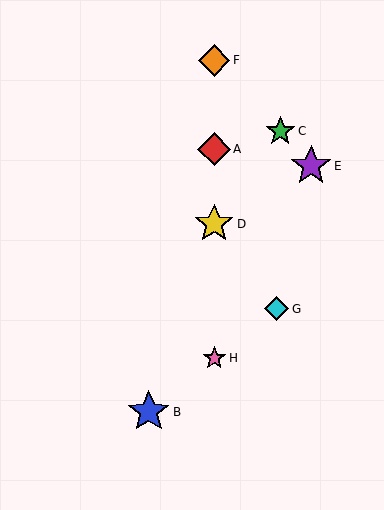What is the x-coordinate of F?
Object F is at x≈214.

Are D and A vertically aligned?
Yes, both are at x≈214.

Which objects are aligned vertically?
Objects A, D, F, H are aligned vertically.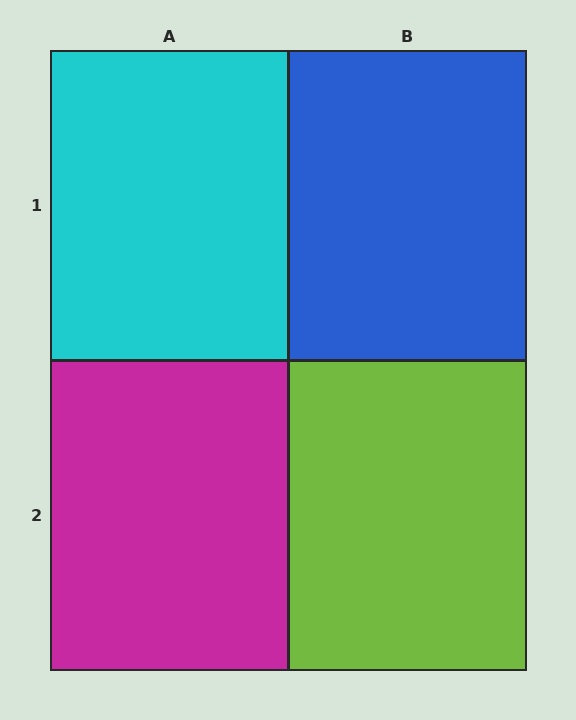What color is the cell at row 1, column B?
Blue.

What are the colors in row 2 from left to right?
Magenta, lime.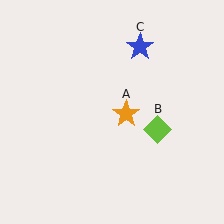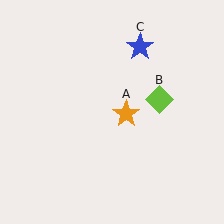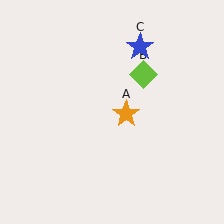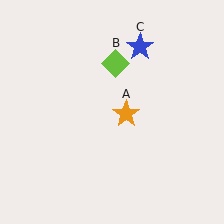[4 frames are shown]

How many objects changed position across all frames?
1 object changed position: lime diamond (object B).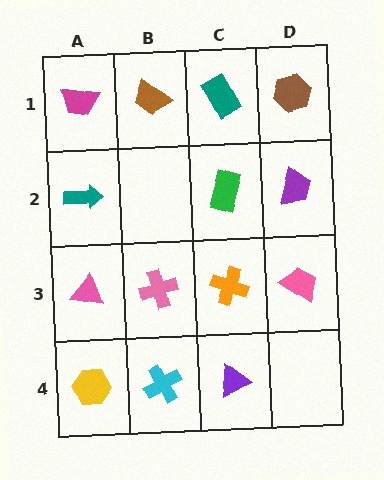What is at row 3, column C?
An orange cross.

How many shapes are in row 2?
3 shapes.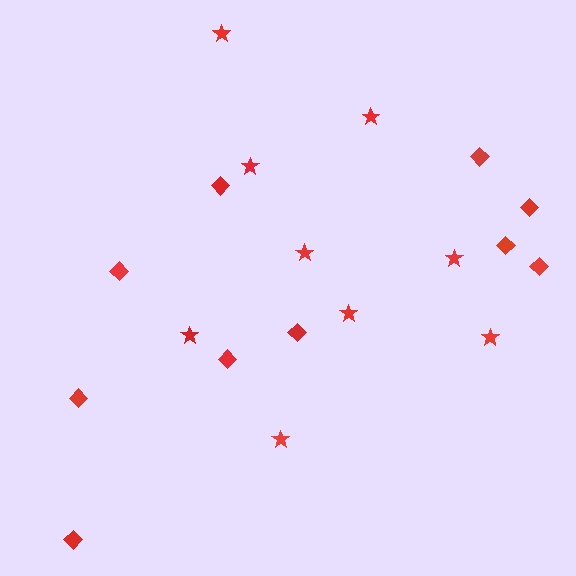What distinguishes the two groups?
There are 2 groups: one group of stars (9) and one group of diamonds (10).